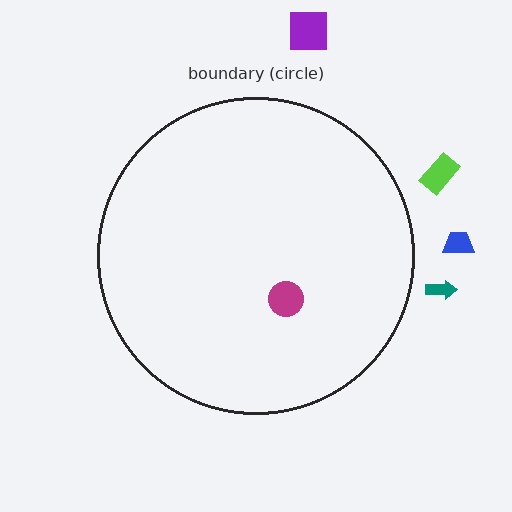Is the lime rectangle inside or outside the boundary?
Outside.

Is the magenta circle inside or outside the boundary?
Inside.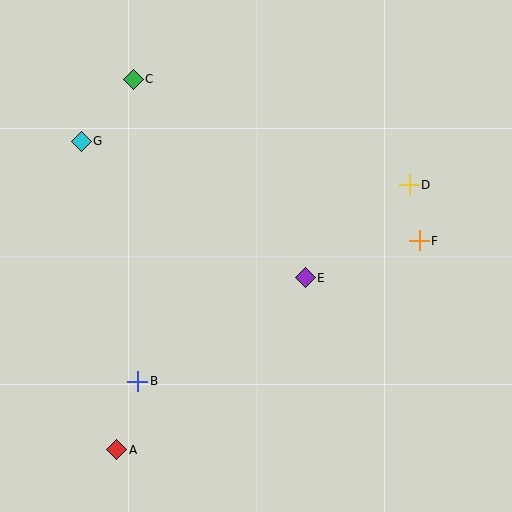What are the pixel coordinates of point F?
Point F is at (419, 241).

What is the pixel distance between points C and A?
The distance between C and A is 371 pixels.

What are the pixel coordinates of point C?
Point C is at (133, 79).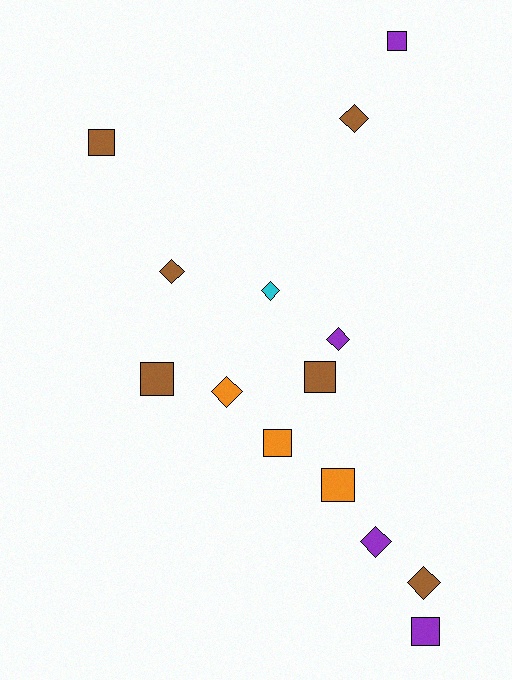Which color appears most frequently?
Brown, with 6 objects.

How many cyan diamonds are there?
There is 1 cyan diamond.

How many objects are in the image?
There are 14 objects.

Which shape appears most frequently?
Diamond, with 7 objects.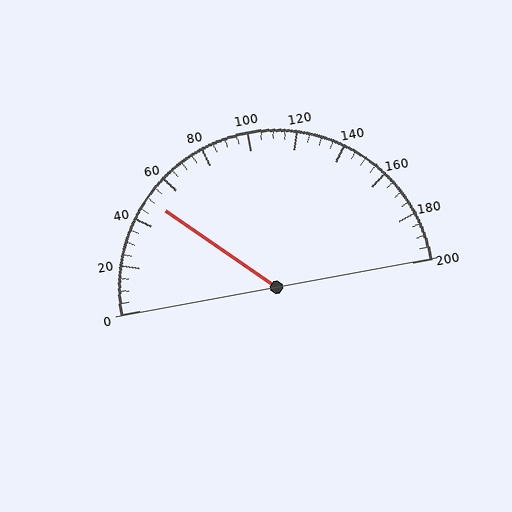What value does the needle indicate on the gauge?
The needle indicates approximately 50.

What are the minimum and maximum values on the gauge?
The gauge ranges from 0 to 200.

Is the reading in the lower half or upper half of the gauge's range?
The reading is in the lower half of the range (0 to 200).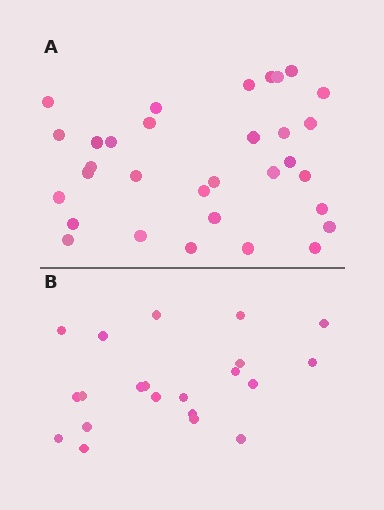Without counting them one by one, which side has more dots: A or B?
Region A (the top region) has more dots.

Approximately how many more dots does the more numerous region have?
Region A has roughly 12 or so more dots than region B.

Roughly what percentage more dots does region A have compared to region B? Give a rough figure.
About 50% more.